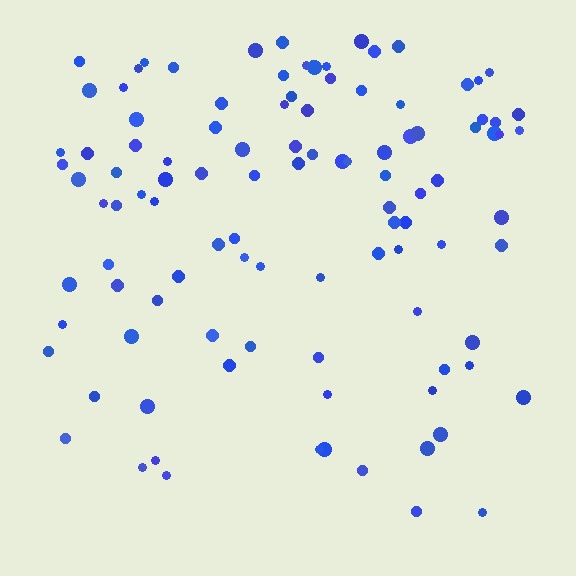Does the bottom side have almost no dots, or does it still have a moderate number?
Still a moderate number, just noticeably fewer than the top.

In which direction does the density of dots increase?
From bottom to top, with the top side densest.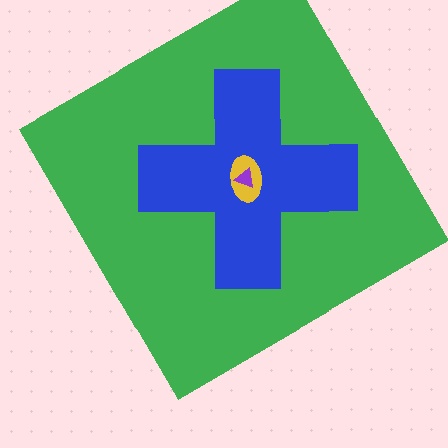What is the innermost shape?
The purple triangle.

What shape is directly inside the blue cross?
The yellow ellipse.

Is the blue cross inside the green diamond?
Yes.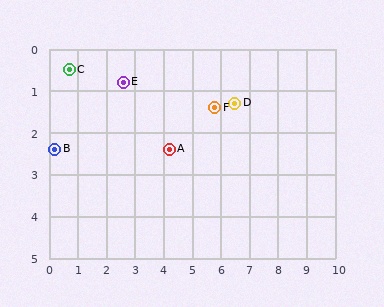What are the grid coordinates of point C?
Point C is at approximately (0.7, 0.5).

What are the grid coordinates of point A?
Point A is at approximately (4.2, 2.4).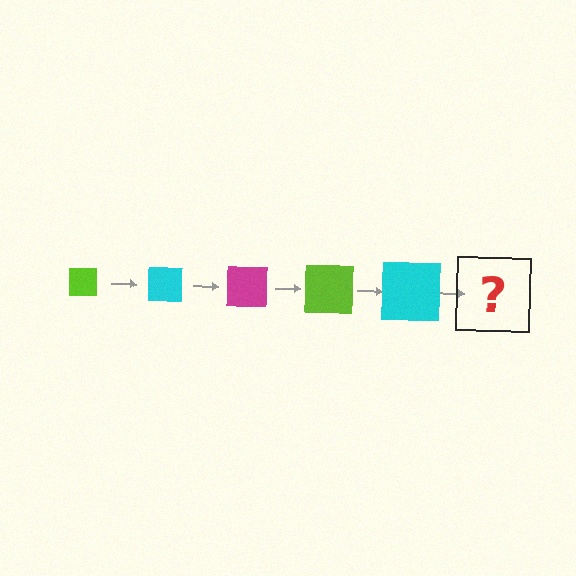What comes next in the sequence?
The next element should be a magenta square, larger than the previous one.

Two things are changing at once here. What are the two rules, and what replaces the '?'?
The two rules are that the square grows larger each step and the color cycles through lime, cyan, and magenta. The '?' should be a magenta square, larger than the previous one.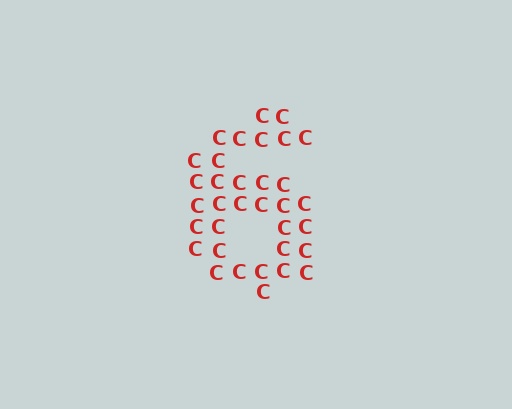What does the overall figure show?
The overall figure shows the digit 6.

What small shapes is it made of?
It is made of small letter C's.